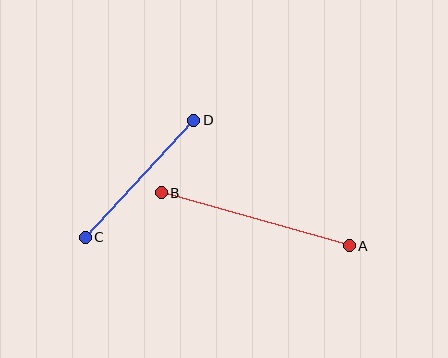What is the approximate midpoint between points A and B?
The midpoint is at approximately (255, 219) pixels.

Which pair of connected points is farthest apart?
Points A and B are farthest apart.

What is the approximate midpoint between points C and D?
The midpoint is at approximately (139, 179) pixels.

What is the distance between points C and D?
The distance is approximately 160 pixels.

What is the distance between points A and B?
The distance is approximately 195 pixels.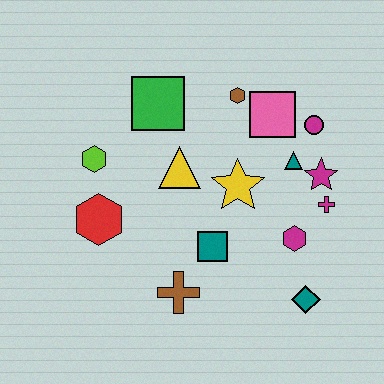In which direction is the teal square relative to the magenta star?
The teal square is to the left of the magenta star.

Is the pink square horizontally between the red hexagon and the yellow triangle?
No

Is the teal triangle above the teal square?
Yes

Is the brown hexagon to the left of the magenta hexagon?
Yes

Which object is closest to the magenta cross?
The magenta star is closest to the magenta cross.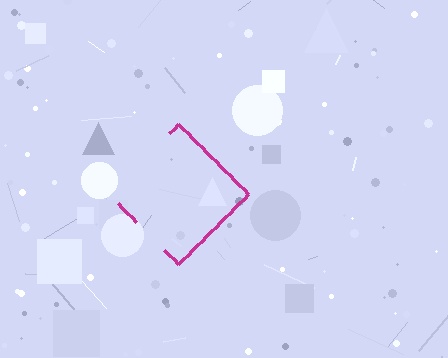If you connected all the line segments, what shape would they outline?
They would outline a diamond.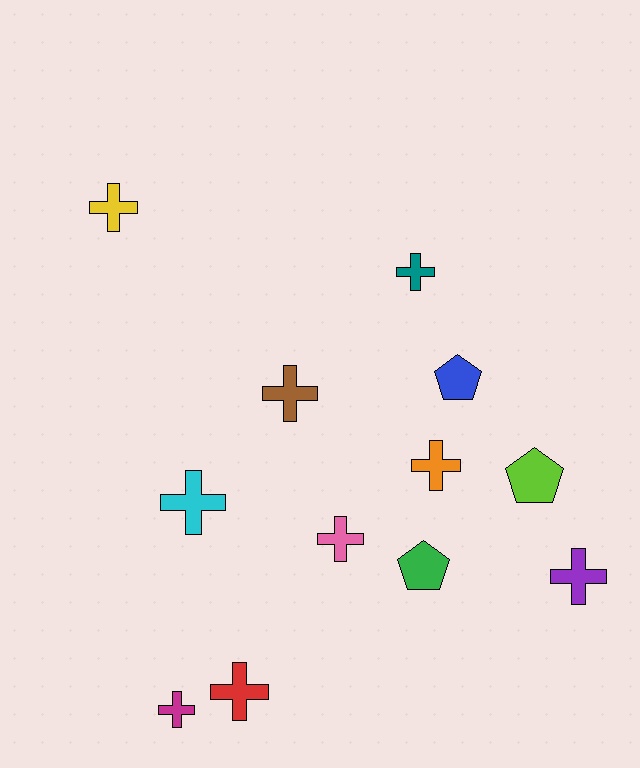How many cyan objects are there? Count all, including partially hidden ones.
There is 1 cyan object.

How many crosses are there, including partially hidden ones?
There are 9 crosses.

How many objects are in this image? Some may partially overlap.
There are 12 objects.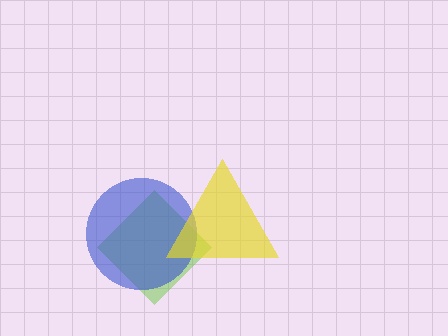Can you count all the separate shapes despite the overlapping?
Yes, there are 3 separate shapes.